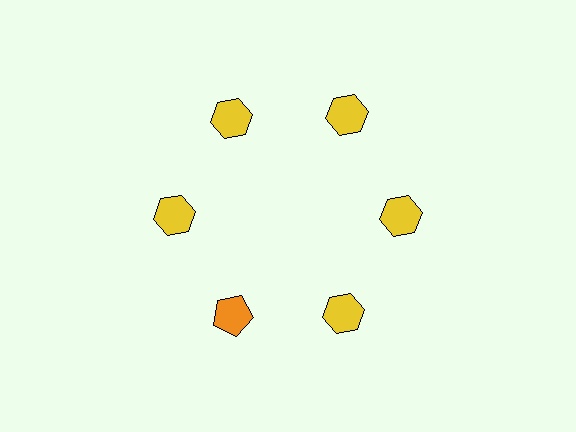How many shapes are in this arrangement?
There are 6 shapes arranged in a ring pattern.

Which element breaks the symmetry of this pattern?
The orange pentagon at roughly the 7 o'clock position breaks the symmetry. All other shapes are yellow hexagons.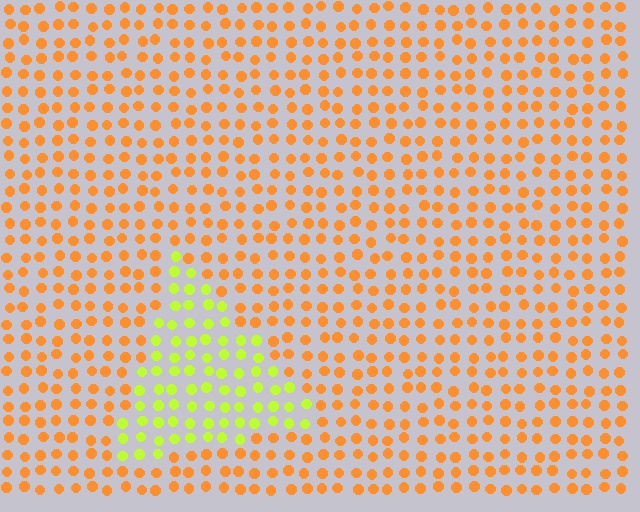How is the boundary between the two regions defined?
The boundary is defined purely by a slight shift in hue (about 51 degrees). Spacing, size, and orientation are identical on both sides.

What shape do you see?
I see a triangle.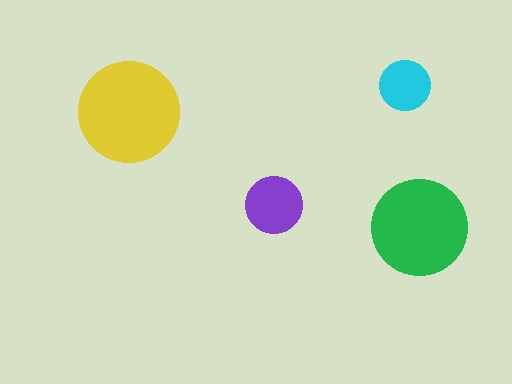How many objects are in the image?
There are 4 objects in the image.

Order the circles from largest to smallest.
the yellow one, the green one, the purple one, the cyan one.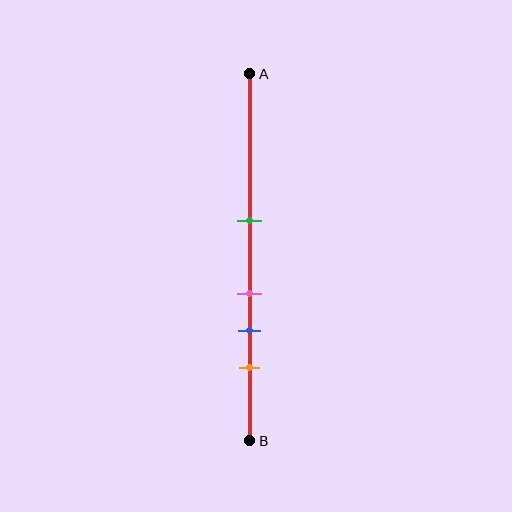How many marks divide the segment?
There are 4 marks dividing the segment.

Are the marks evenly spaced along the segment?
No, the marks are not evenly spaced.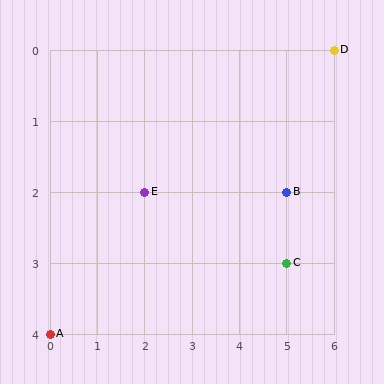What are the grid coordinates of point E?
Point E is at grid coordinates (2, 2).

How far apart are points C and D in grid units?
Points C and D are 1 column and 3 rows apart (about 3.2 grid units diagonally).